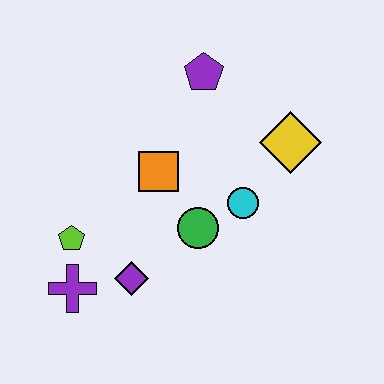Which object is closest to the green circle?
The cyan circle is closest to the green circle.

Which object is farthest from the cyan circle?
The purple cross is farthest from the cyan circle.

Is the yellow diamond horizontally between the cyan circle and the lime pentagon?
No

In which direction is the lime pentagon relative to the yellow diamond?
The lime pentagon is to the left of the yellow diamond.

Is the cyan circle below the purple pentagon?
Yes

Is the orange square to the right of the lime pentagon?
Yes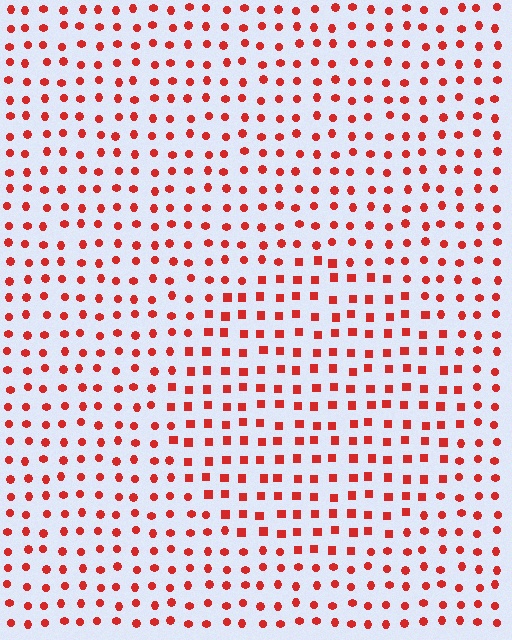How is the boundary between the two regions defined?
The boundary is defined by a change in element shape: squares inside vs. circles outside. All elements share the same color and spacing.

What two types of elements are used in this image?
The image uses squares inside the circle region and circles outside it.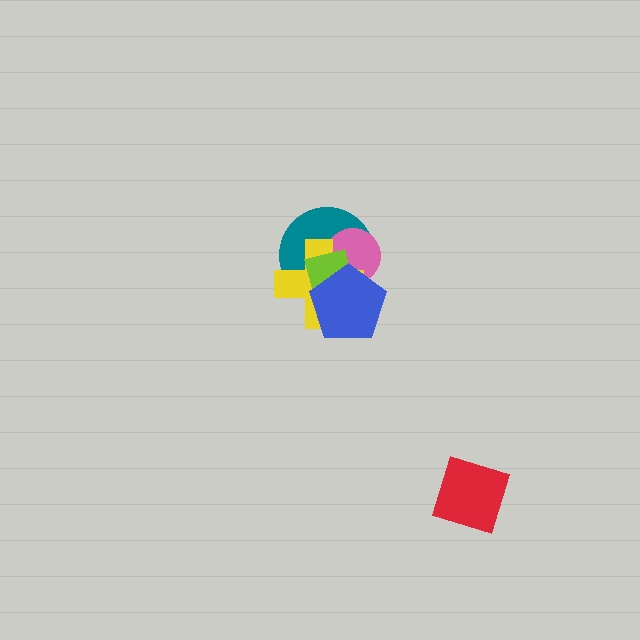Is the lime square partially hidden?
Yes, it is partially covered by another shape.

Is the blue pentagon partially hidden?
No, no other shape covers it.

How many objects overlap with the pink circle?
4 objects overlap with the pink circle.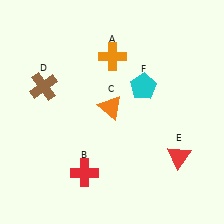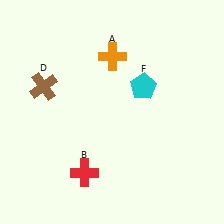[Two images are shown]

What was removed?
The red triangle (E), the orange triangle (C) were removed in Image 2.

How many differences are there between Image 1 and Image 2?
There are 2 differences between the two images.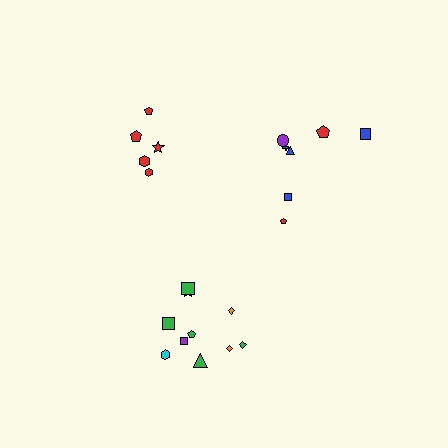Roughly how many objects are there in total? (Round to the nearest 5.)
Roughly 20 objects in total.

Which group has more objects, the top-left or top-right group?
The top-right group.